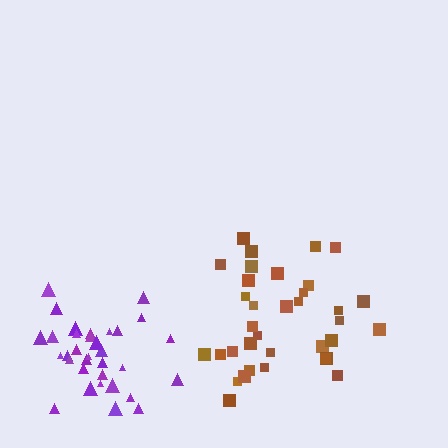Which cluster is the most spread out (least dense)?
Brown.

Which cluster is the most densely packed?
Purple.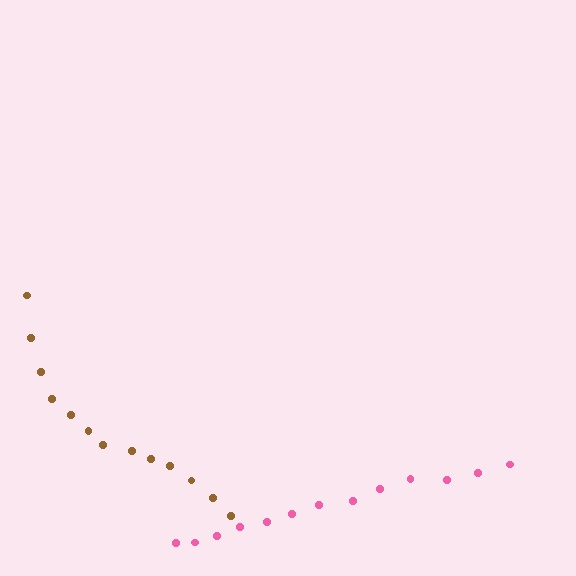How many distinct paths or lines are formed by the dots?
There are 2 distinct paths.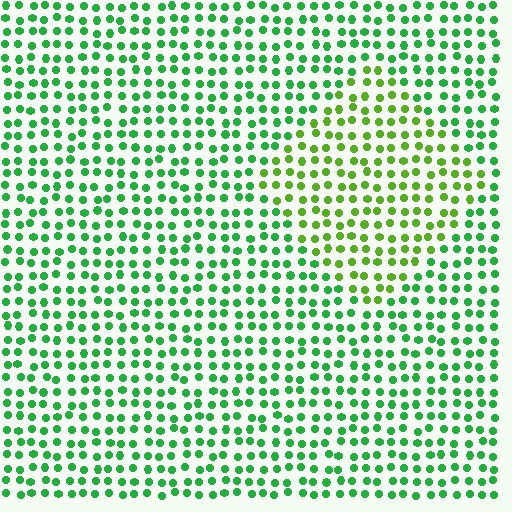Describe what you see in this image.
The image is filled with small green elements in a uniform arrangement. A diamond-shaped region is visible where the elements are tinted to a slightly different hue, forming a subtle color boundary.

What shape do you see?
I see a diamond.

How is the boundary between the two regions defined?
The boundary is defined purely by a slight shift in hue (about 35 degrees). Spacing, size, and orientation are identical on both sides.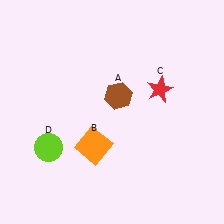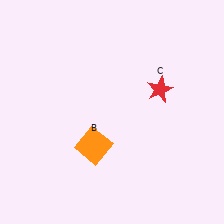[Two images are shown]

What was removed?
The brown hexagon (A), the lime circle (D) were removed in Image 2.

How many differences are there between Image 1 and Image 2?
There are 2 differences between the two images.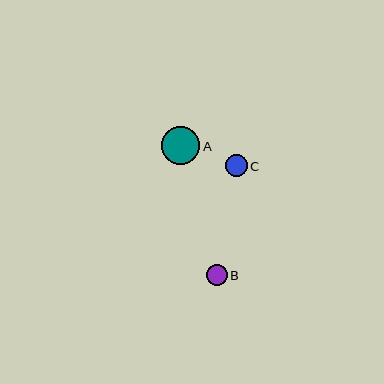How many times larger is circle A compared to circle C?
Circle A is approximately 1.7 times the size of circle C.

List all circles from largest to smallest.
From largest to smallest: A, C, B.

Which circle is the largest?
Circle A is the largest with a size of approximately 38 pixels.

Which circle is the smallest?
Circle B is the smallest with a size of approximately 21 pixels.